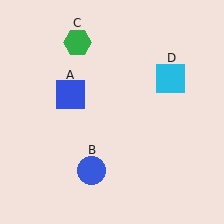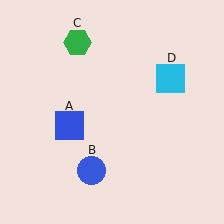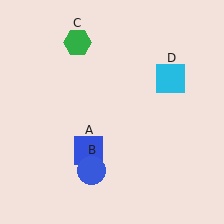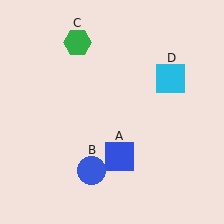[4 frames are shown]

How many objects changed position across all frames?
1 object changed position: blue square (object A).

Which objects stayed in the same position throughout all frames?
Blue circle (object B) and green hexagon (object C) and cyan square (object D) remained stationary.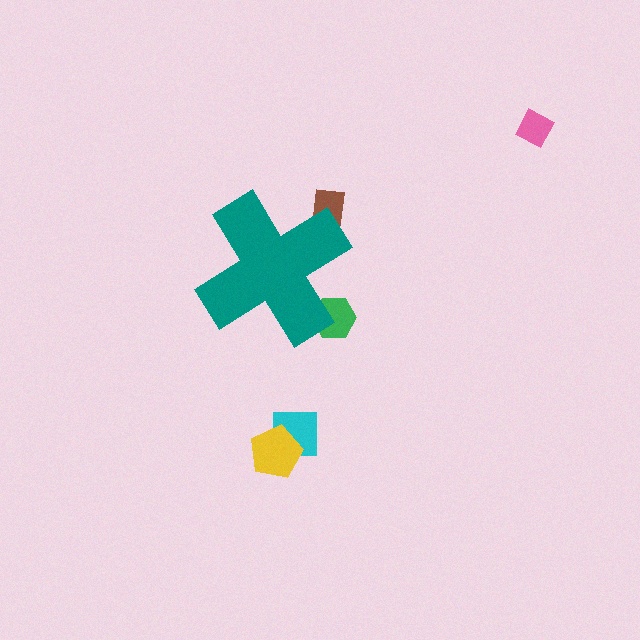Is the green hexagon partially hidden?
Yes, the green hexagon is partially hidden behind the teal cross.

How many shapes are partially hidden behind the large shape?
2 shapes are partially hidden.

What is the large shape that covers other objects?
A teal cross.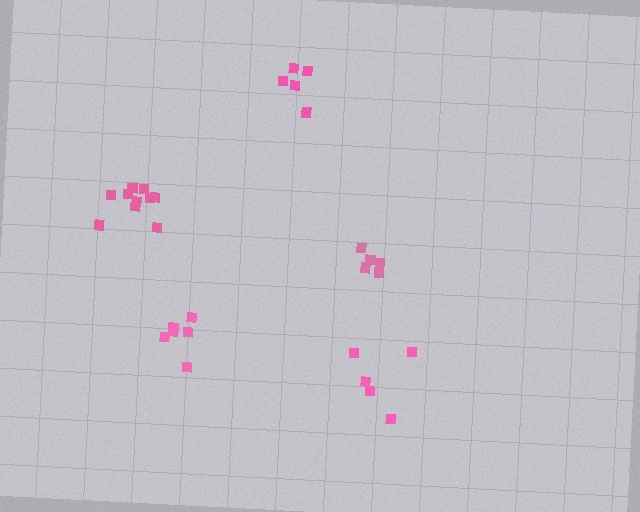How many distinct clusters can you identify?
There are 5 distinct clusters.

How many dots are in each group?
Group 1: 5 dots, Group 2: 5 dots, Group 3: 7 dots, Group 4: 5 dots, Group 5: 10 dots (32 total).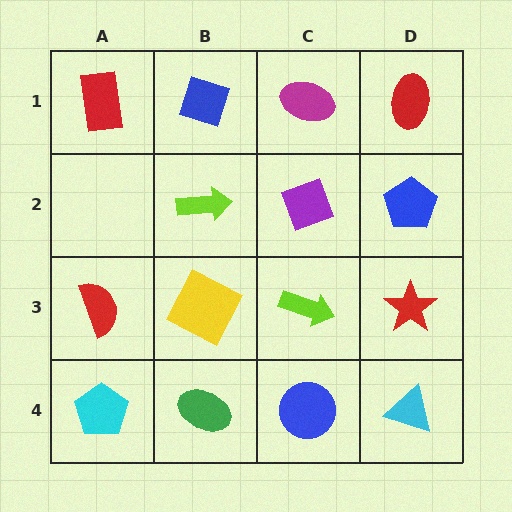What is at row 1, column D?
A red ellipse.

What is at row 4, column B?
A green ellipse.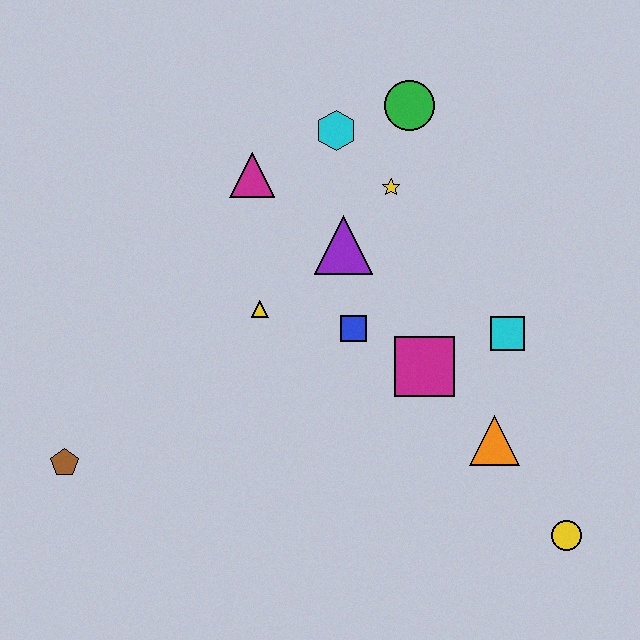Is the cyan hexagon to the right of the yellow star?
No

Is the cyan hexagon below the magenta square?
No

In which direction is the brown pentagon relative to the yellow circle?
The brown pentagon is to the left of the yellow circle.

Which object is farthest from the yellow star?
The brown pentagon is farthest from the yellow star.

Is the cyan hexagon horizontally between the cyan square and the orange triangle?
No